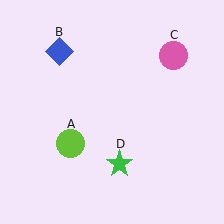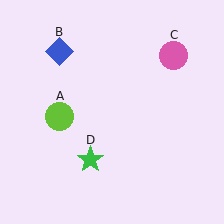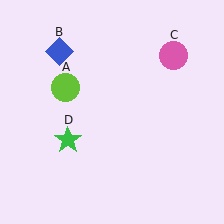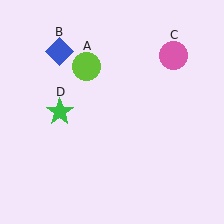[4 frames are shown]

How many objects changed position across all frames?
2 objects changed position: lime circle (object A), green star (object D).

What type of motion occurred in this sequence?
The lime circle (object A), green star (object D) rotated clockwise around the center of the scene.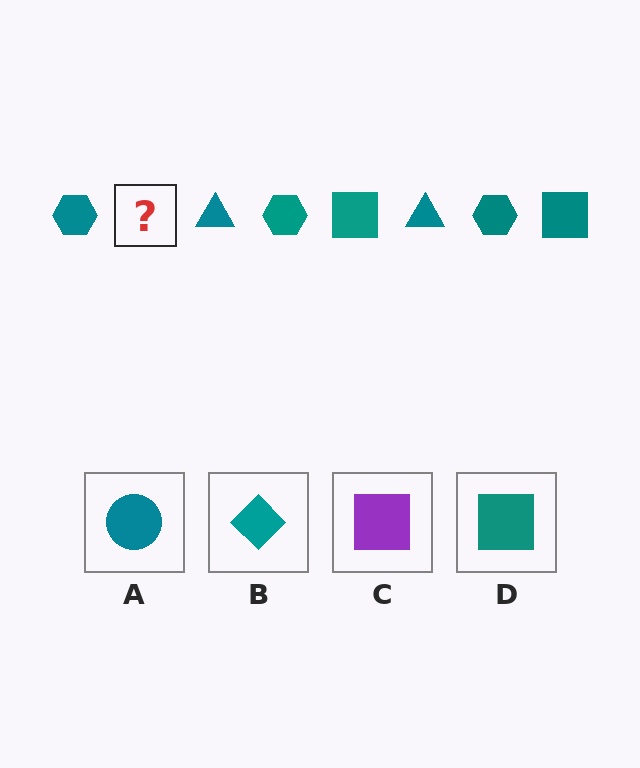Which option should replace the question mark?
Option D.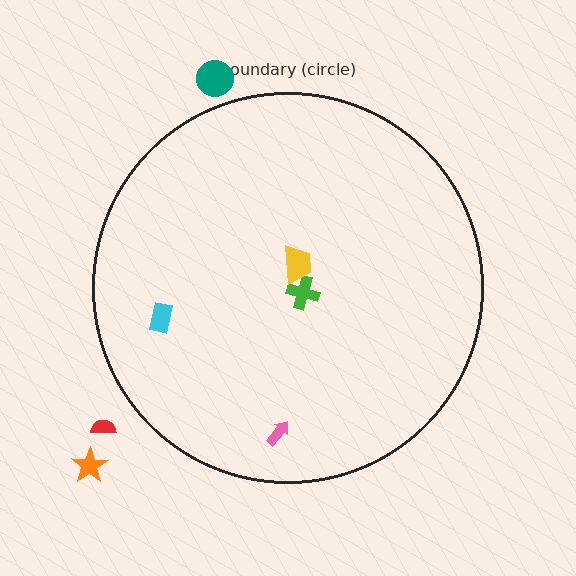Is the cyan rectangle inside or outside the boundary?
Inside.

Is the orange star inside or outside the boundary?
Outside.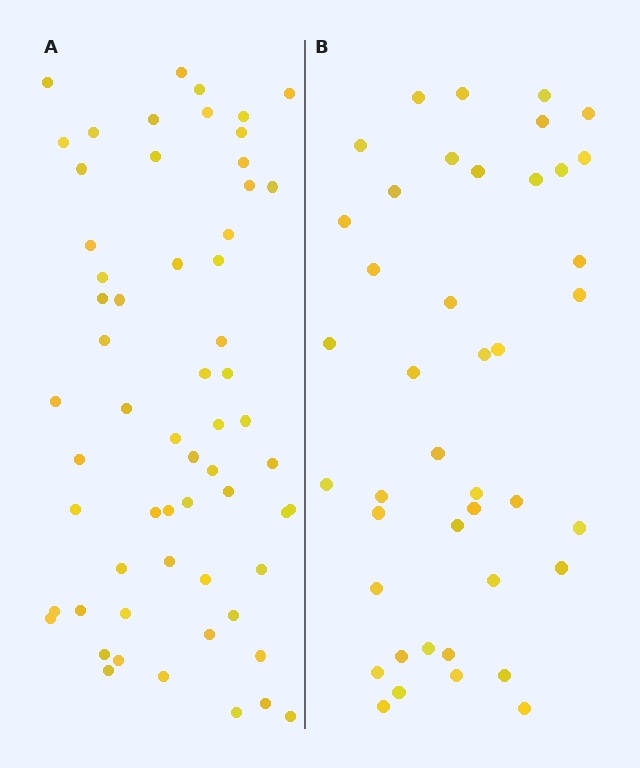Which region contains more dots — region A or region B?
Region A (the left region) has more dots.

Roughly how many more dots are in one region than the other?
Region A has approximately 20 more dots than region B.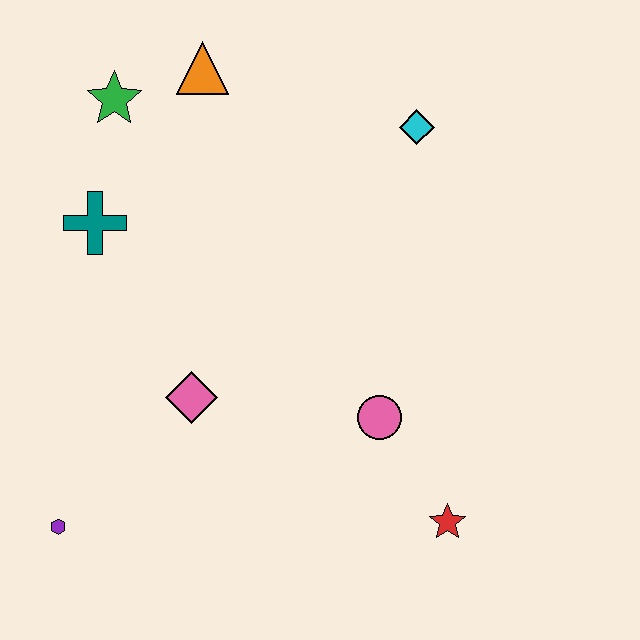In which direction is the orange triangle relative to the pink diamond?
The orange triangle is above the pink diamond.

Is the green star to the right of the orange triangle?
No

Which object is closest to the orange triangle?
The green star is closest to the orange triangle.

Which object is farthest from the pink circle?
The green star is farthest from the pink circle.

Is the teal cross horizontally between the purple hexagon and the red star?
Yes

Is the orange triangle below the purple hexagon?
No